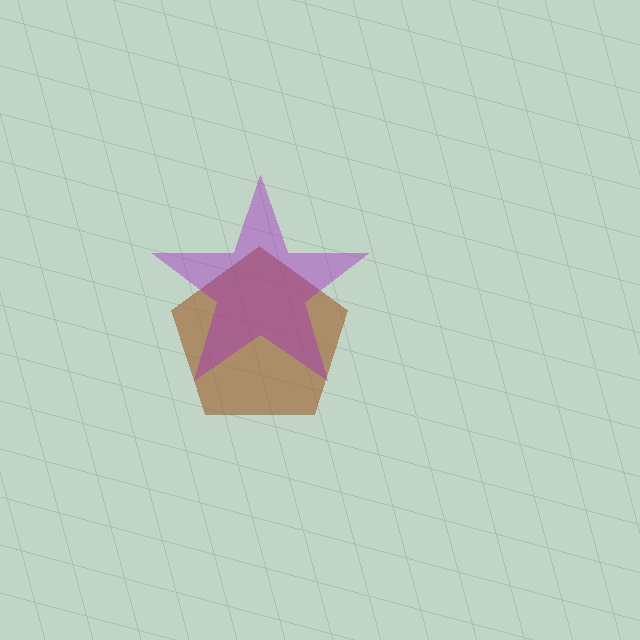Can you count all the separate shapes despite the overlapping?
Yes, there are 2 separate shapes.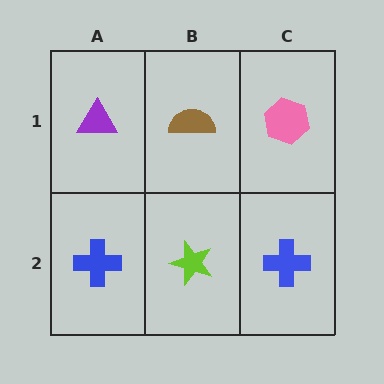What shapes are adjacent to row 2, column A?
A purple triangle (row 1, column A), a lime star (row 2, column B).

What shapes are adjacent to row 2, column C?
A pink hexagon (row 1, column C), a lime star (row 2, column B).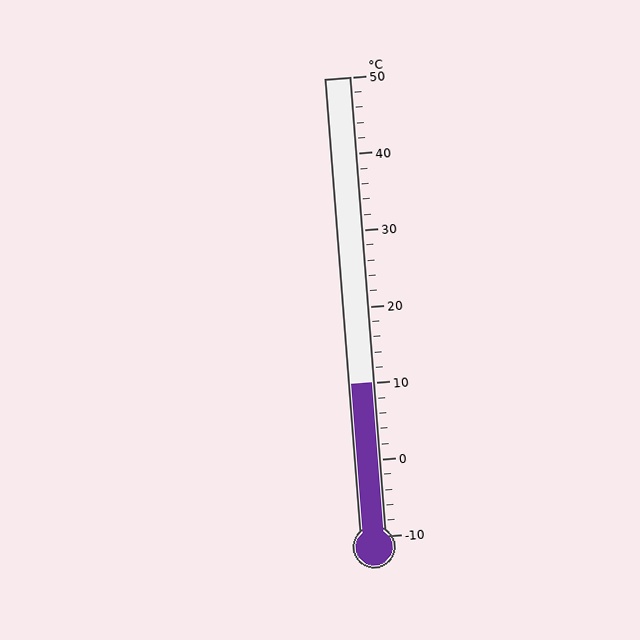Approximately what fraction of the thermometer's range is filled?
The thermometer is filled to approximately 35% of its range.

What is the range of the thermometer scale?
The thermometer scale ranges from -10°C to 50°C.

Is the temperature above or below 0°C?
The temperature is above 0°C.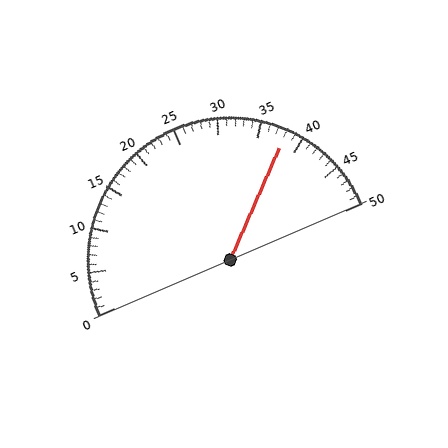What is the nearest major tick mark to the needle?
The nearest major tick mark is 40.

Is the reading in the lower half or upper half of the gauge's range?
The reading is in the upper half of the range (0 to 50).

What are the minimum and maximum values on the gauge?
The gauge ranges from 0 to 50.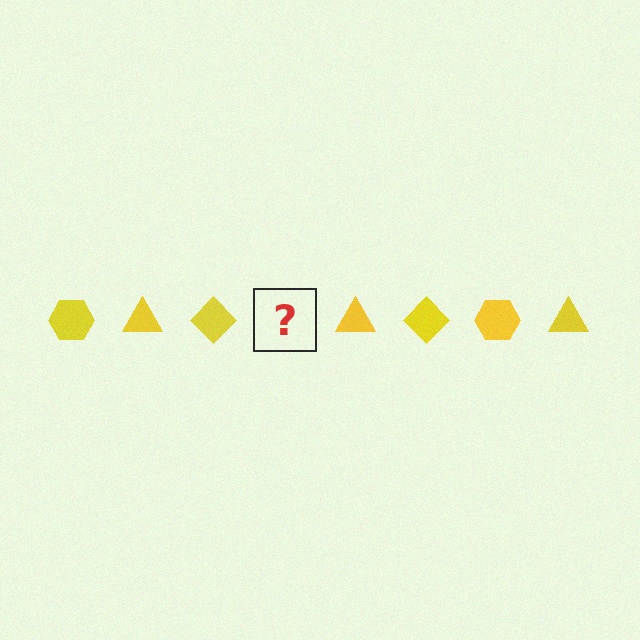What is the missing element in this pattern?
The missing element is a yellow hexagon.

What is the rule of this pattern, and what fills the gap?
The rule is that the pattern cycles through hexagon, triangle, diamond shapes in yellow. The gap should be filled with a yellow hexagon.